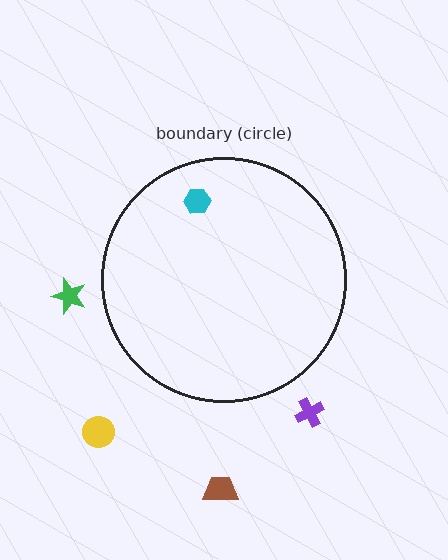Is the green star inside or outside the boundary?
Outside.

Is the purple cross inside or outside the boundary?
Outside.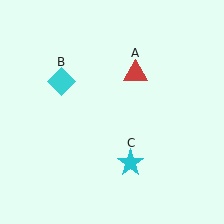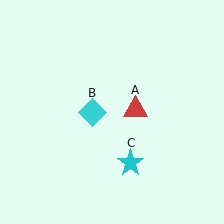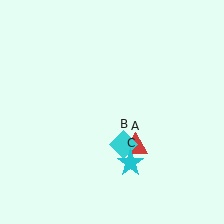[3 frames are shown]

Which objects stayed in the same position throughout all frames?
Cyan star (object C) remained stationary.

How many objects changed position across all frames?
2 objects changed position: red triangle (object A), cyan diamond (object B).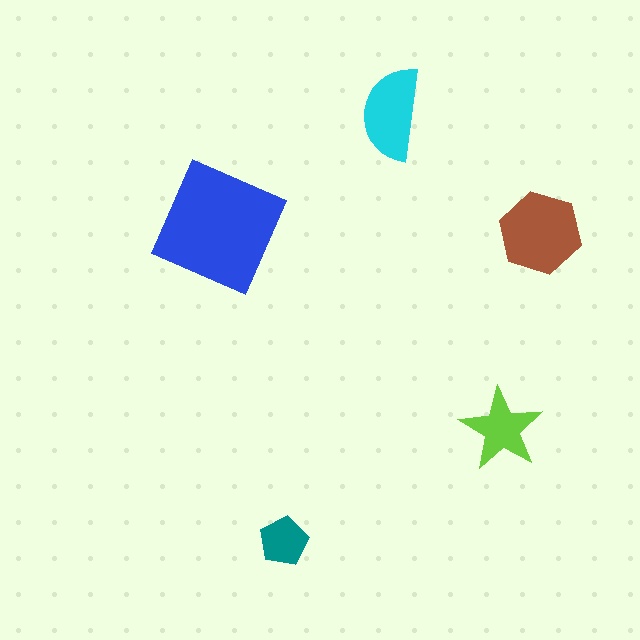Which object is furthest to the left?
The blue square is leftmost.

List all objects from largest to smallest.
The blue square, the brown hexagon, the cyan semicircle, the lime star, the teal pentagon.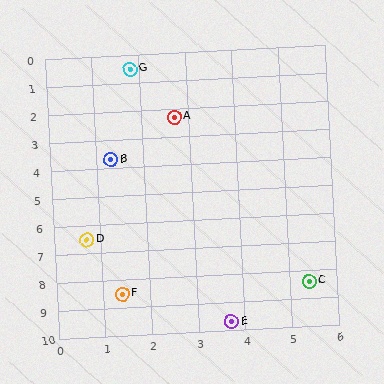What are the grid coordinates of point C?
Point C is at approximately (5.4, 8.4).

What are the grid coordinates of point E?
Point E is at approximately (3.7, 9.7).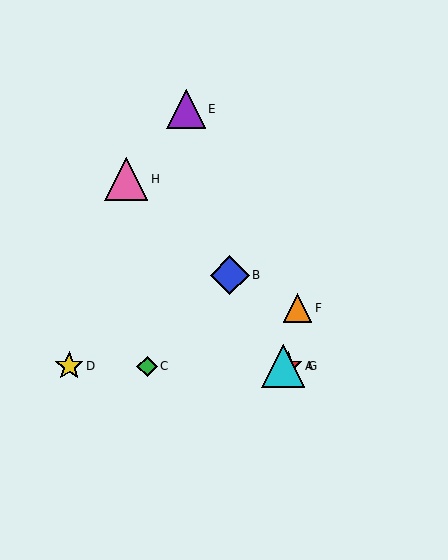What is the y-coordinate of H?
Object H is at y≈179.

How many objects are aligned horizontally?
4 objects (A, C, D, G) are aligned horizontally.